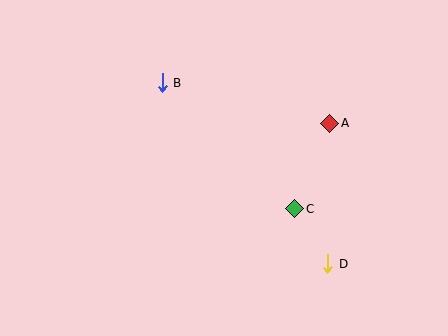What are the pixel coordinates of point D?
Point D is at (328, 264).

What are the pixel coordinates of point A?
Point A is at (330, 123).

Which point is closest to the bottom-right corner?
Point D is closest to the bottom-right corner.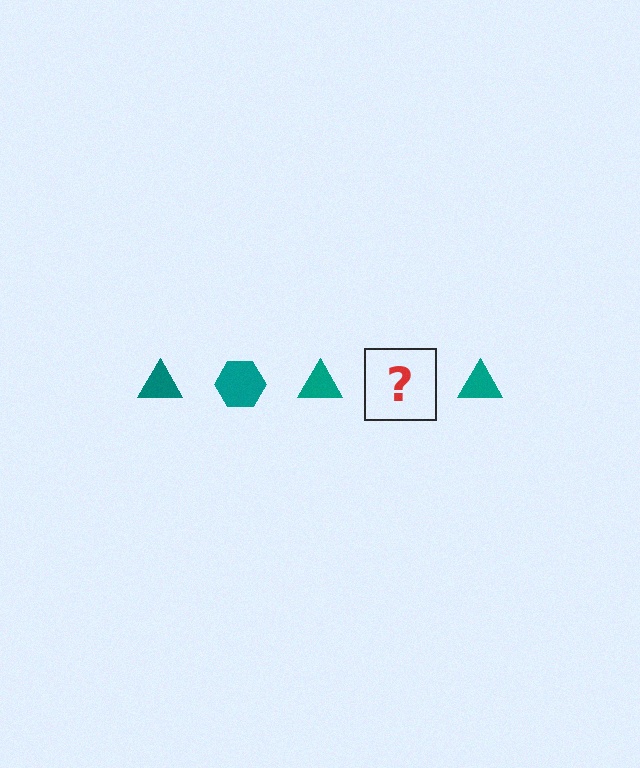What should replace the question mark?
The question mark should be replaced with a teal hexagon.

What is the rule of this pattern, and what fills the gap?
The rule is that the pattern cycles through triangle, hexagon shapes in teal. The gap should be filled with a teal hexagon.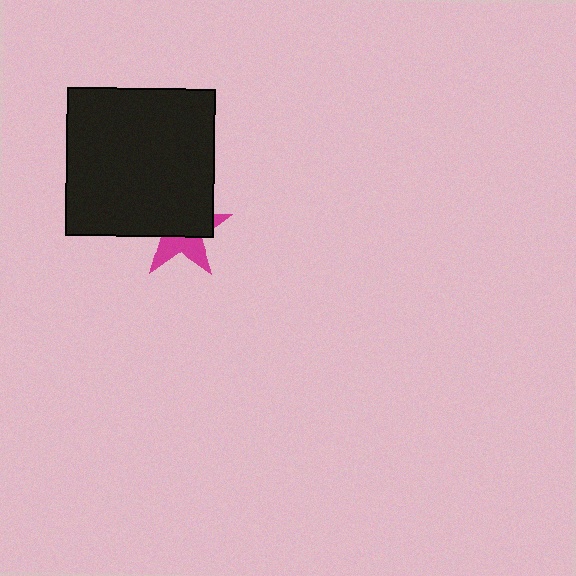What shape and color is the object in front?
The object in front is a black square.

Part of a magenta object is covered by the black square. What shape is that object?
It is a star.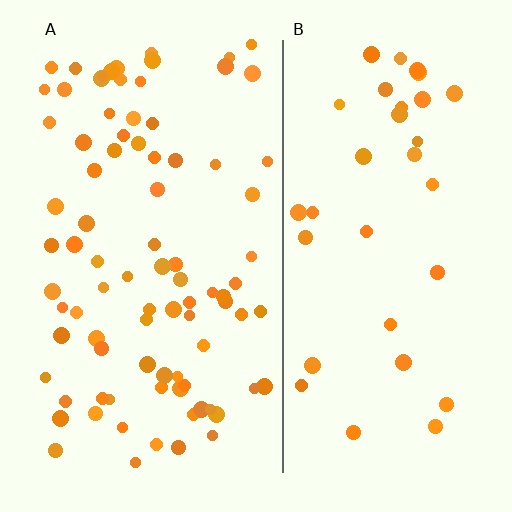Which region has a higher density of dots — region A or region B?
A (the left).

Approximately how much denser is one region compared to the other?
Approximately 2.5× — region A over region B.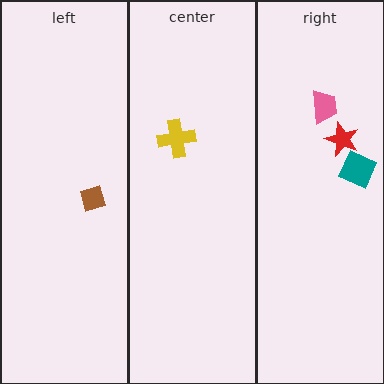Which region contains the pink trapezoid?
The right region.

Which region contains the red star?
The right region.